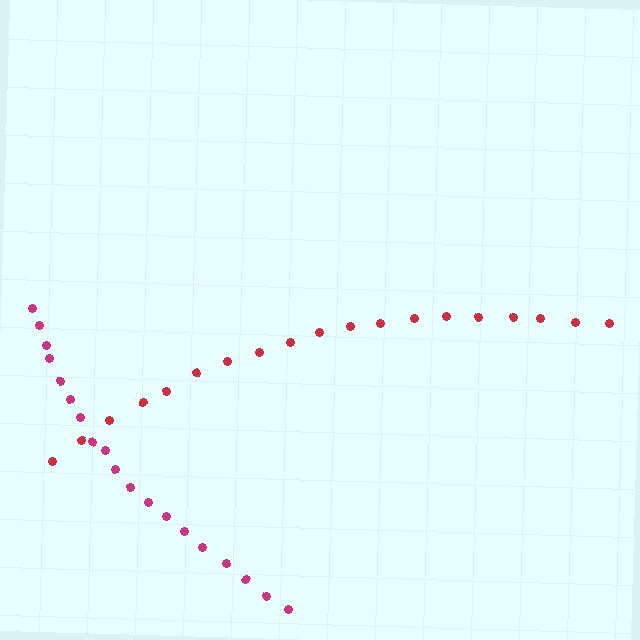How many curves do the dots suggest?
There are 2 distinct paths.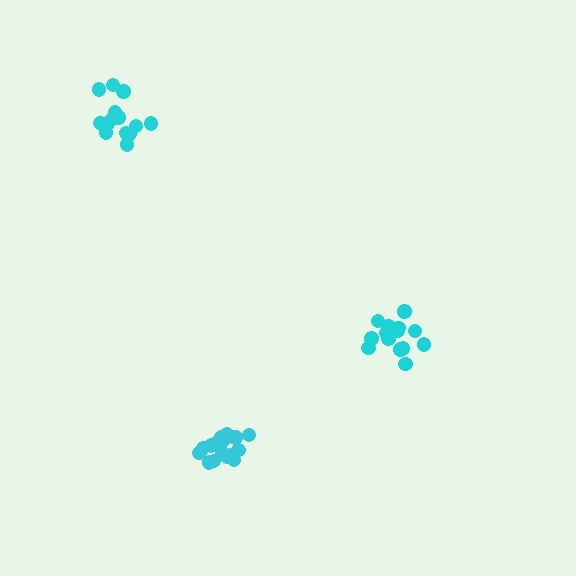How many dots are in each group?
Group 1: 14 dots, Group 2: 16 dots, Group 3: 14 dots (44 total).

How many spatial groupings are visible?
There are 3 spatial groupings.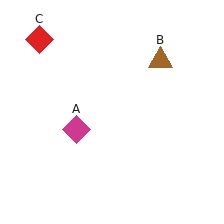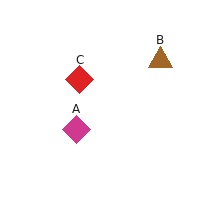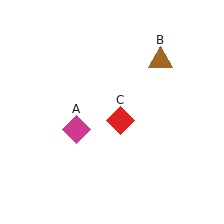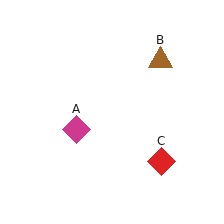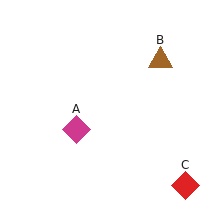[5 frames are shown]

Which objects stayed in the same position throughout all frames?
Magenta diamond (object A) and brown triangle (object B) remained stationary.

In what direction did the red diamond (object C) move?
The red diamond (object C) moved down and to the right.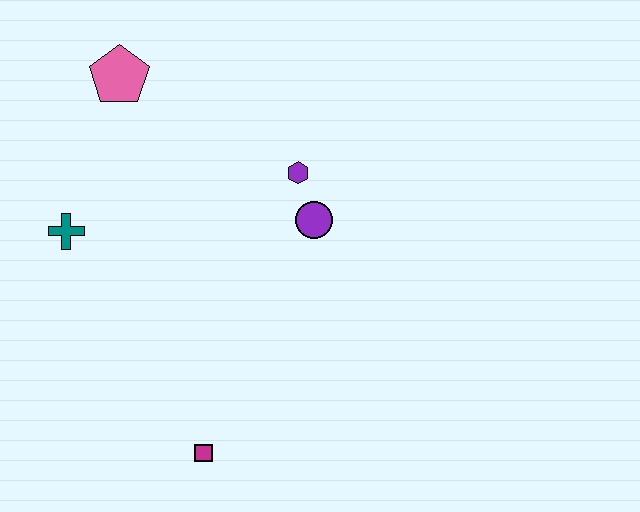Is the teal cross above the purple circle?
No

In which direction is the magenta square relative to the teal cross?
The magenta square is below the teal cross.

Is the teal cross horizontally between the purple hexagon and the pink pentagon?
No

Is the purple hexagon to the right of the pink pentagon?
Yes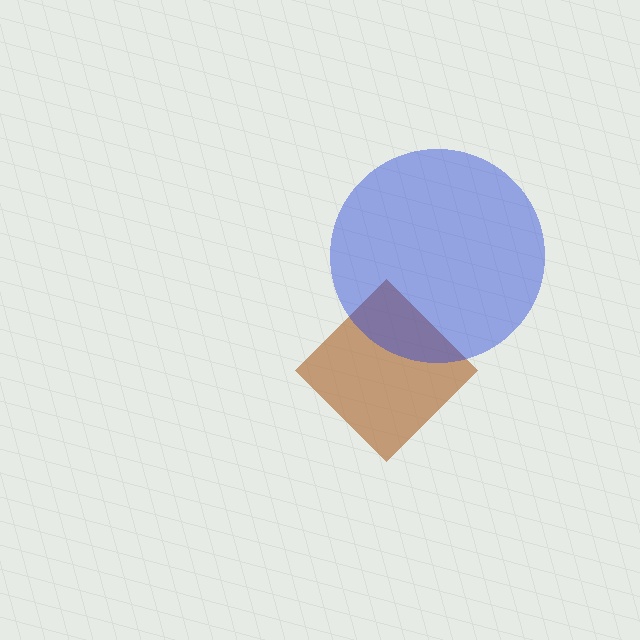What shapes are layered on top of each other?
The layered shapes are: a brown diamond, a blue circle.